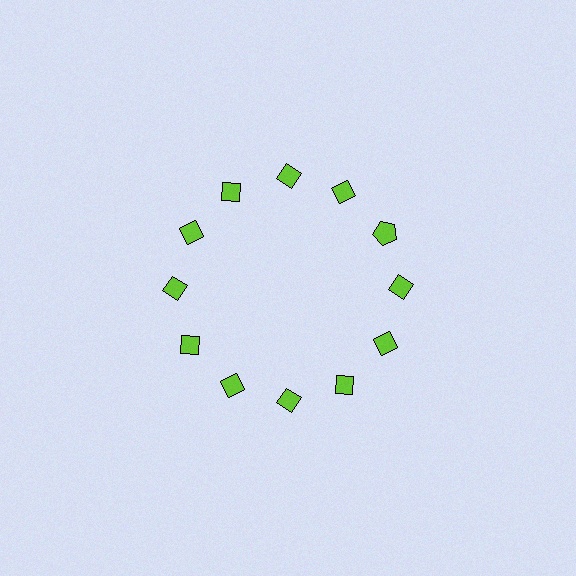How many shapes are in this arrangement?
There are 12 shapes arranged in a ring pattern.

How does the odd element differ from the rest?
It has a different shape: pentagon instead of diamond.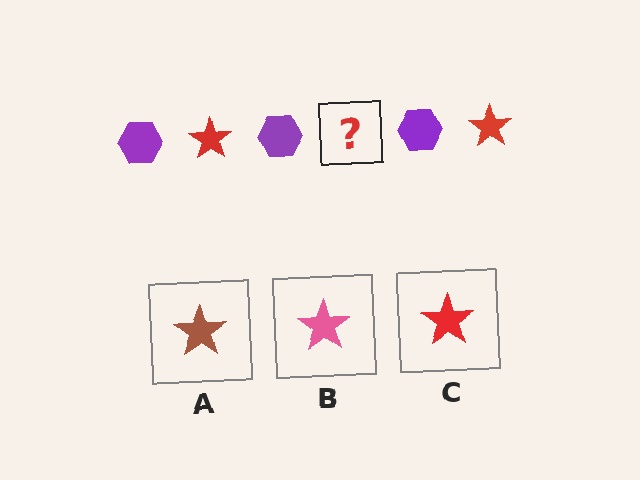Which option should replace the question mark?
Option C.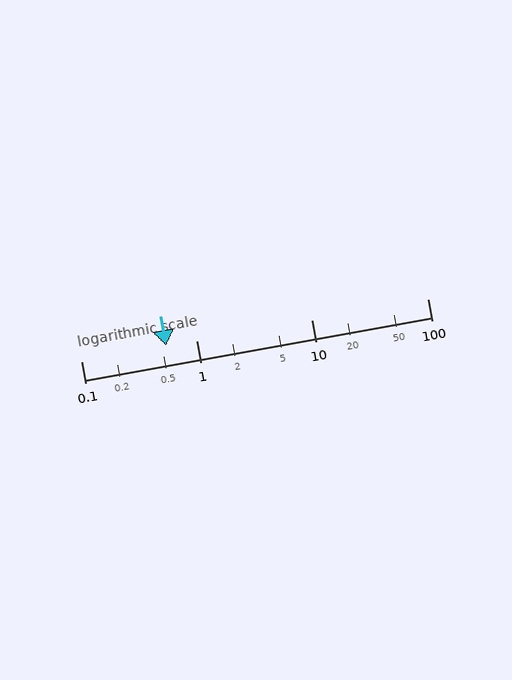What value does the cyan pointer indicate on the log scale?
The pointer indicates approximately 0.55.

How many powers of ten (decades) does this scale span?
The scale spans 3 decades, from 0.1 to 100.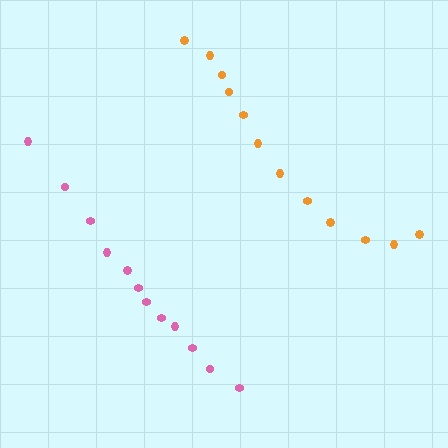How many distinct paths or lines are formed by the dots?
There are 2 distinct paths.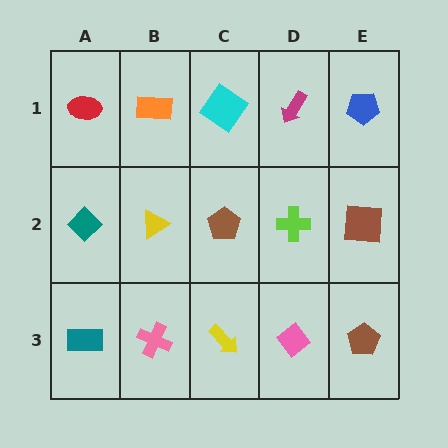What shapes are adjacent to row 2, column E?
A blue pentagon (row 1, column E), a brown pentagon (row 3, column E), a lime cross (row 2, column D).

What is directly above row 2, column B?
An orange rectangle.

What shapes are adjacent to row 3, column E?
A brown square (row 2, column E), a pink diamond (row 3, column D).